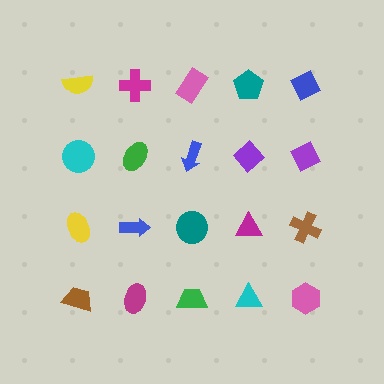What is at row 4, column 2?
A magenta ellipse.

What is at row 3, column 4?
A magenta triangle.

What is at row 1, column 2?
A magenta cross.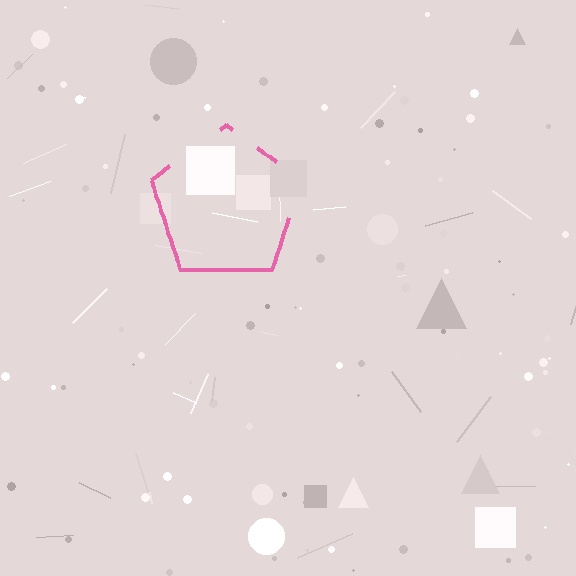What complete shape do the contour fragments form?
The contour fragments form a pentagon.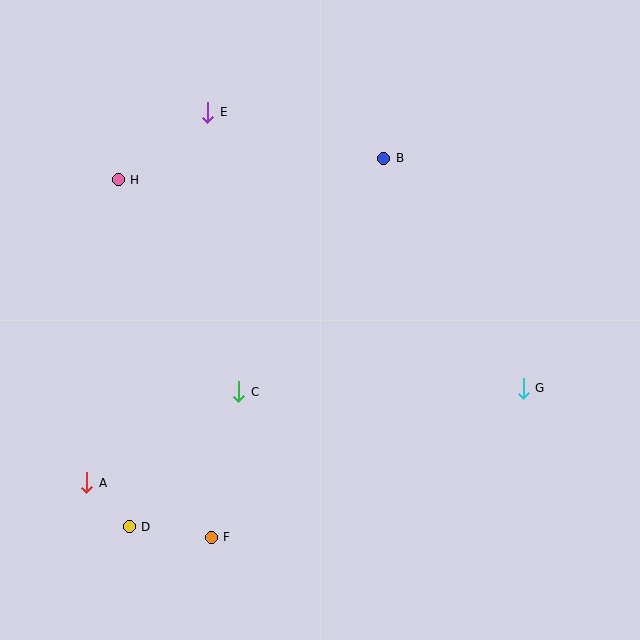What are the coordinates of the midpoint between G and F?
The midpoint between G and F is at (367, 463).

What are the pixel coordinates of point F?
Point F is at (211, 537).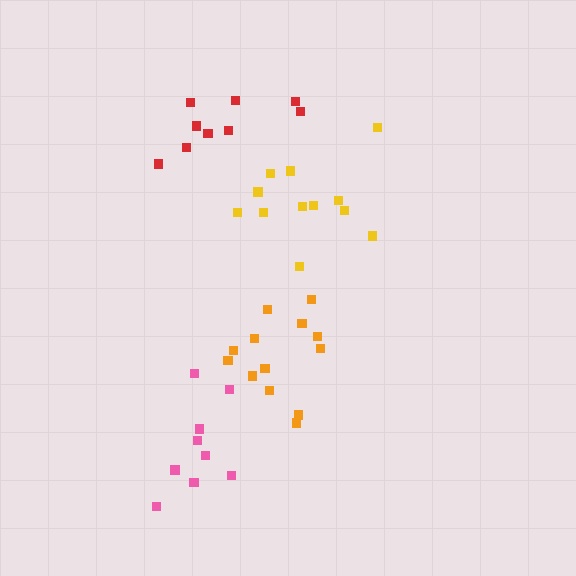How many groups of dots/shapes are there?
There are 4 groups.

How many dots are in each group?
Group 1: 9 dots, Group 2: 9 dots, Group 3: 13 dots, Group 4: 12 dots (43 total).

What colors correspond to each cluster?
The clusters are colored: pink, red, orange, yellow.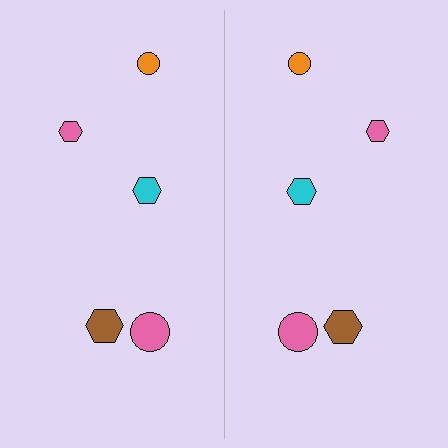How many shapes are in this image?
There are 10 shapes in this image.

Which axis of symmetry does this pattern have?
The pattern has a vertical axis of symmetry running through the center of the image.